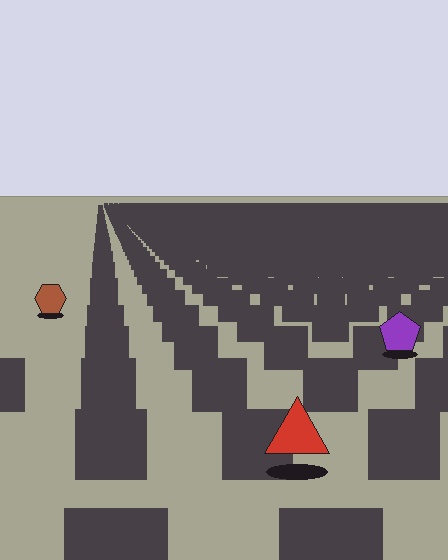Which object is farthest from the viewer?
The brown hexagon is farthest from the viewer. It appears smaller and the ground texture around it is denser.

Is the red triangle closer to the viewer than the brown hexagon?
Yes. The red triangle is closer — you can tell from the texture gradient: the ground texture is coarser near it.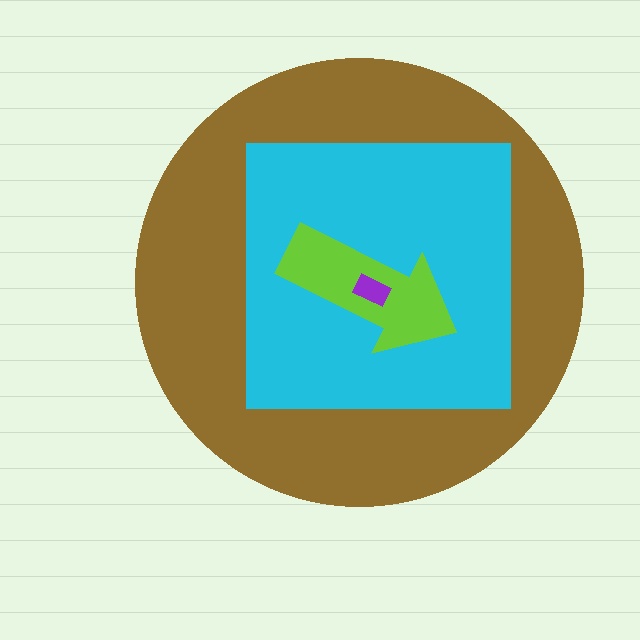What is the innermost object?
The purple rectangle.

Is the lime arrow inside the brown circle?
Yes.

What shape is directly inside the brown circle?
The cyan square.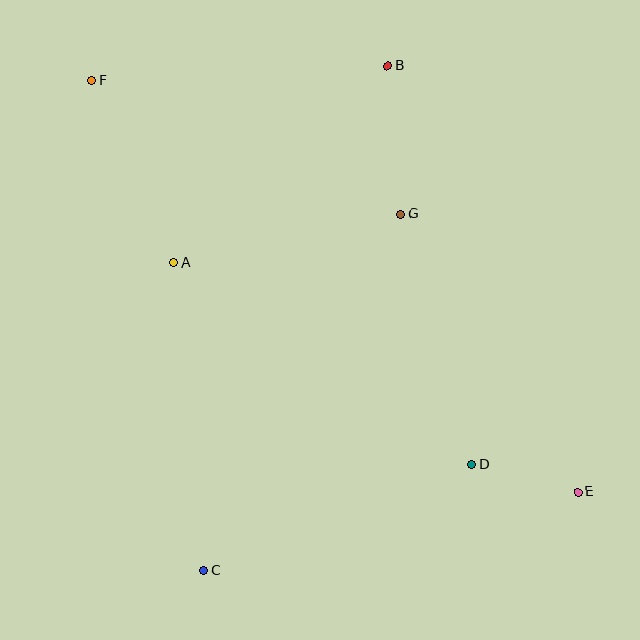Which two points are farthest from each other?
Points E and F are farthest from each other.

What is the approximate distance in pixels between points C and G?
The distance between C and G is approximately 407 pixels.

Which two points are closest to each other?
Points D and E are closest to each other.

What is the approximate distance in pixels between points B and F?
The distance between B and F is approximately 296 pixels.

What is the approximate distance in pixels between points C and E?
The distance between C and E is approximately 382 pixels.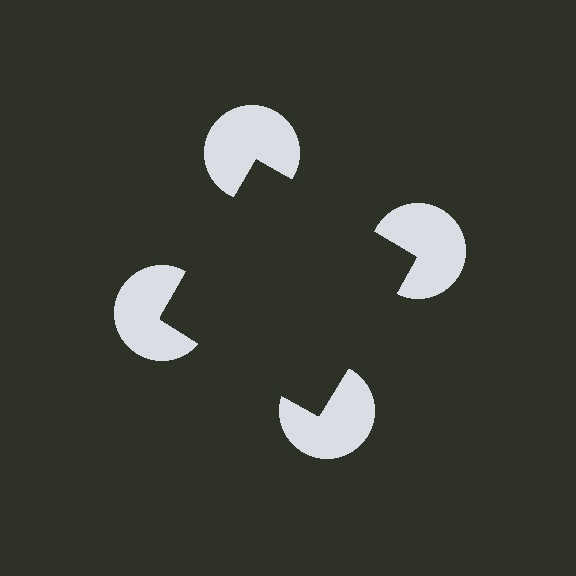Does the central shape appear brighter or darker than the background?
It typically appears slightly darker than the background, even though no actual brightness change is drawn.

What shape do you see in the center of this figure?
An illusory square — its edges are inferred from the aligned wedge cuts in the pac-man discs, not physically drawn.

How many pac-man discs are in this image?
There are 4 — one at each vertex of the illusory square.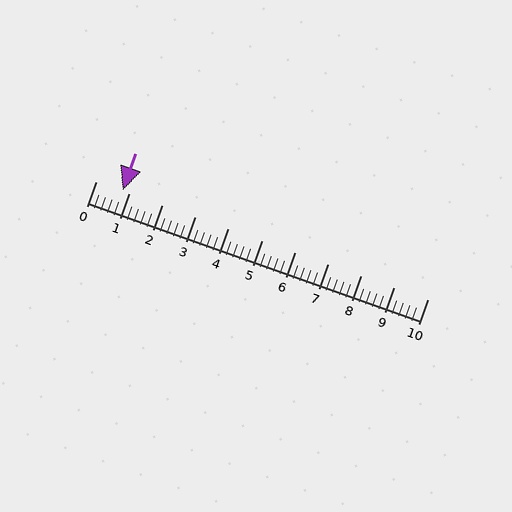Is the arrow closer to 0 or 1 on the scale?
The arrow is closer to 1.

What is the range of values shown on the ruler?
The ruler shows values from 0 to 10.